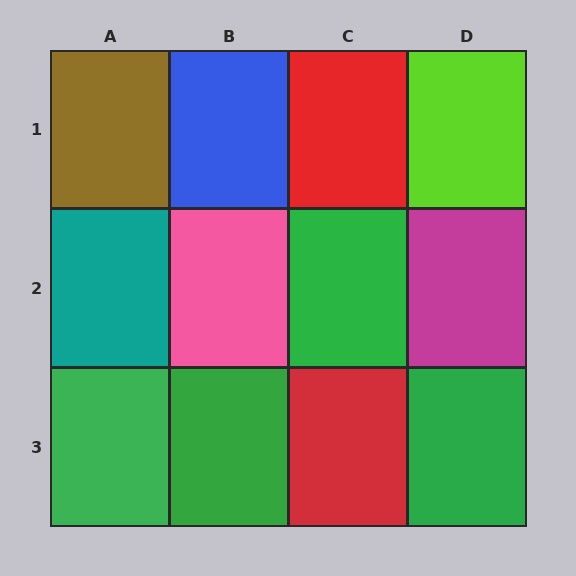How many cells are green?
4 cells are green.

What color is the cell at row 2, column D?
Magenta.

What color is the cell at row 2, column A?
Teal.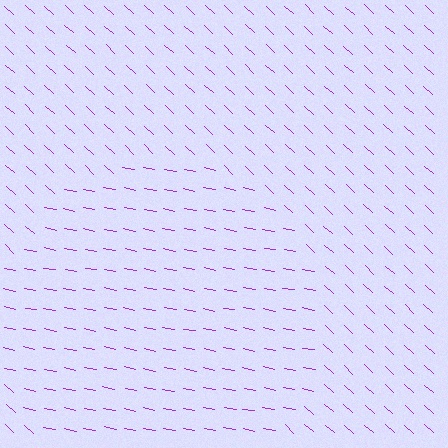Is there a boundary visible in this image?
Yes, there is a texture boundary formed by a change in line orientation.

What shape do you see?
I see a circle.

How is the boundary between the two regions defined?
The boundary is defined purely by a change in line orientation (approximately 31 degrees difference). All lines are the same color and thickness.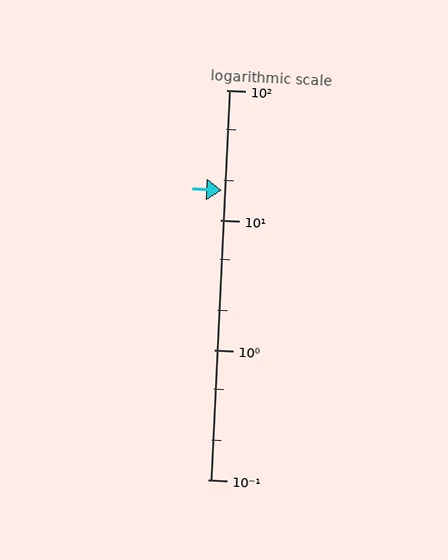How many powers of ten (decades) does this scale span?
The scale spans 3 decades, from 0.1 to 100.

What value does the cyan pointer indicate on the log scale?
The pointer indicates approximately 17.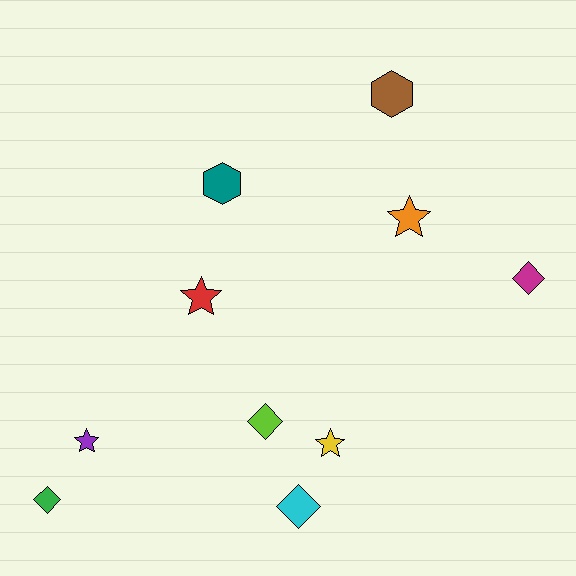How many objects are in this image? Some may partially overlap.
There are 10 objects.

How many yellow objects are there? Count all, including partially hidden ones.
There is 1 yellow object.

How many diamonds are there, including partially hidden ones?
There are 4 diamonds.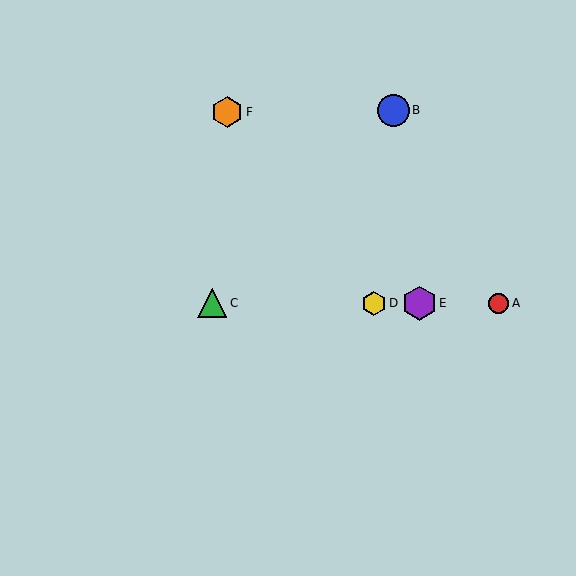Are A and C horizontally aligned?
Yes, both are at y≈303.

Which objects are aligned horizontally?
Objects A, C, D, E are aligned horizontally.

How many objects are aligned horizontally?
4 objects (A, C, D, E) are aligned horizontally.